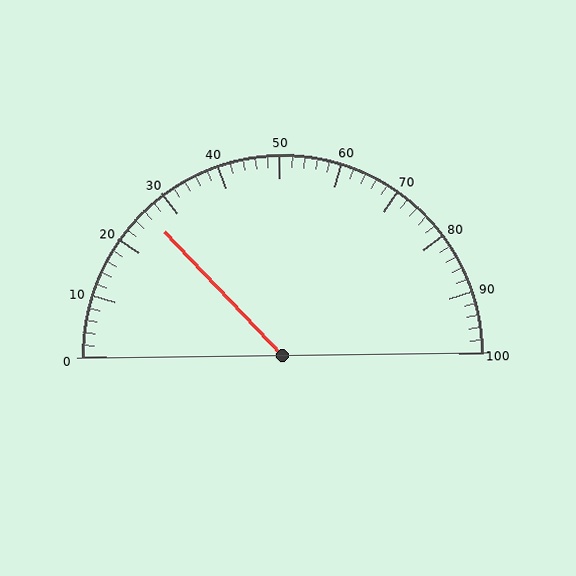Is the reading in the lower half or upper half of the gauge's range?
The reading is in the lower half of the range (0 to 100).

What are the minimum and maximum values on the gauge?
The gauge ranges from 0 to 100.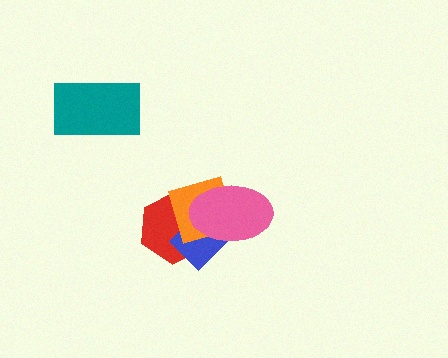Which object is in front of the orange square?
The pink ellipse is in front of the orange square.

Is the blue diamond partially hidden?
Yes, it is partially covered by another shape.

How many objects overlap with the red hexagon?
3 objects overlap with the red hexagon.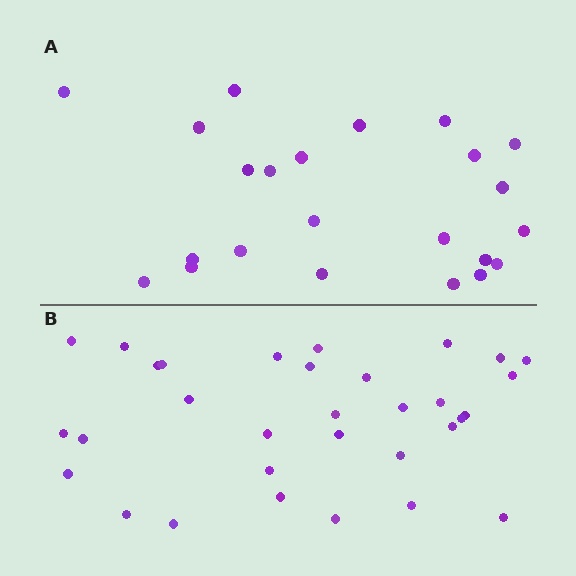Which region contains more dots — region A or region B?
Region B (the bottom region) has more dots.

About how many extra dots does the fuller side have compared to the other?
Region B has roughly 8 or so more dots than region A.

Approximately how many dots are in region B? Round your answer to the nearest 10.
About 30 dots. (The exact count is 32, which rounds to 30.)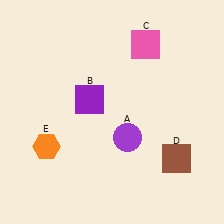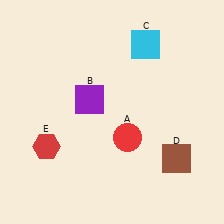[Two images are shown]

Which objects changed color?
A changed from purple to red. C changed from pink to cyan. E changed from orange to red.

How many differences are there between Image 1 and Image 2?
There are 3 differences between the two images.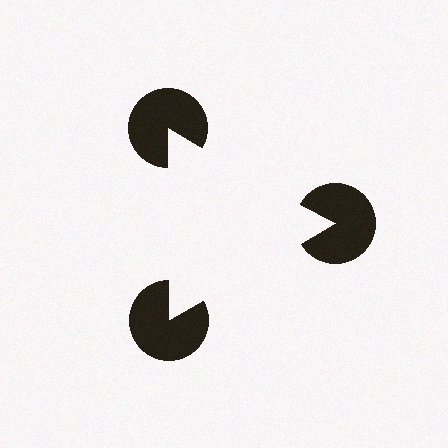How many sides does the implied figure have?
3 sides.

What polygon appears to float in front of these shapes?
An illusory triangle — its edges are inferred from the aligned wedge cuts in the pac-man discs, not physically drawn.